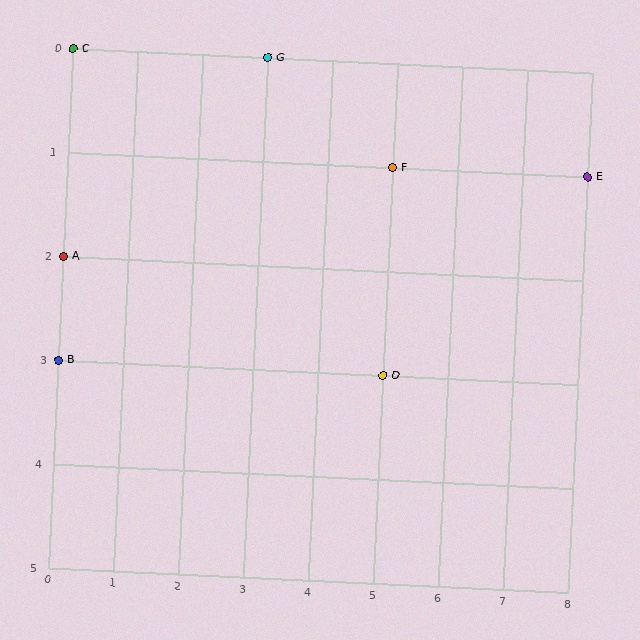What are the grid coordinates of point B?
Point B is at grid coordinates (0, 3).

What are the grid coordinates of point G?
Point G is at grid coordinates (3, 0).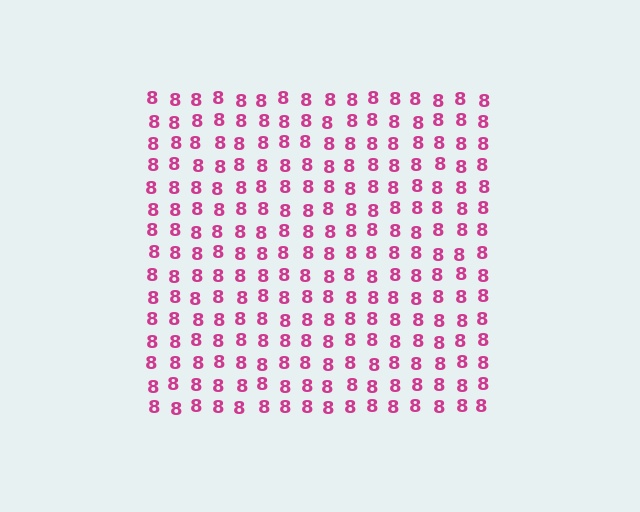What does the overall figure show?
The overall figure shows a square.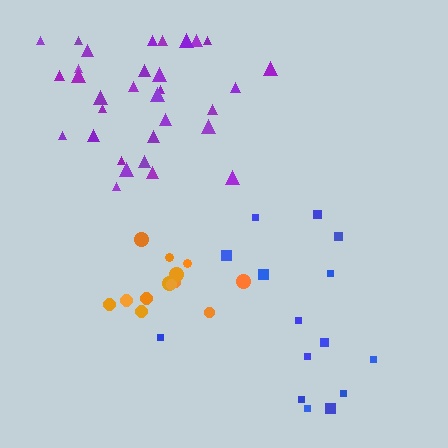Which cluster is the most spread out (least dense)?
Blue.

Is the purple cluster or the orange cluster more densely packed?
Orange.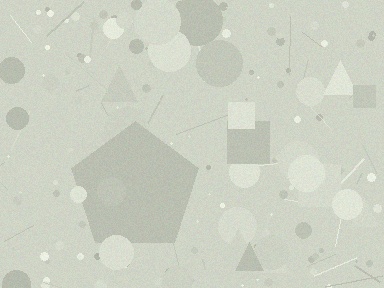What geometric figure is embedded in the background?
A pentagon is embedded in the background.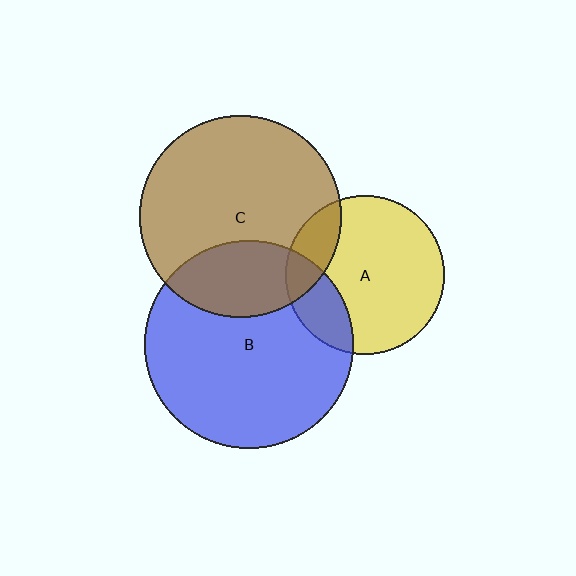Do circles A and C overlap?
Yes.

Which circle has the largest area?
Circle B (blue).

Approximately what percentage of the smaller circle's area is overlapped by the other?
Approximately 15%.